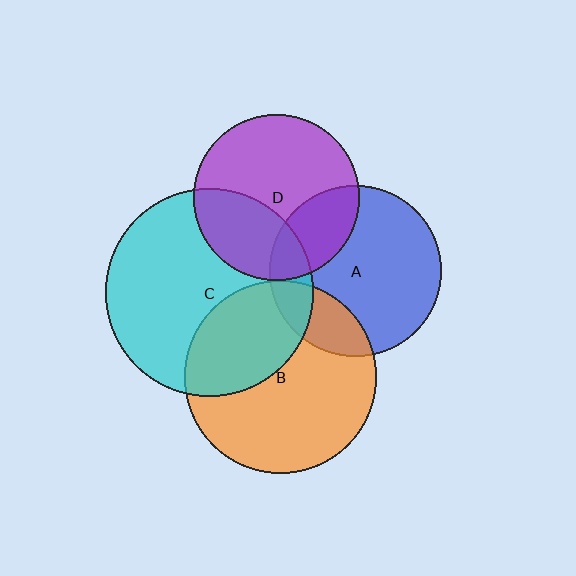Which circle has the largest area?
Circle C (cyan).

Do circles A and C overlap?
Yes.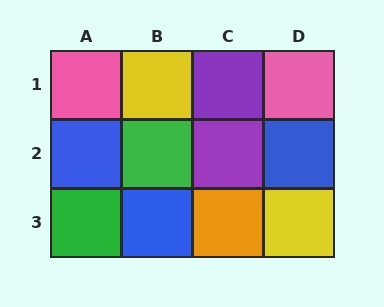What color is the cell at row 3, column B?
Blue.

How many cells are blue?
3 cells are blue.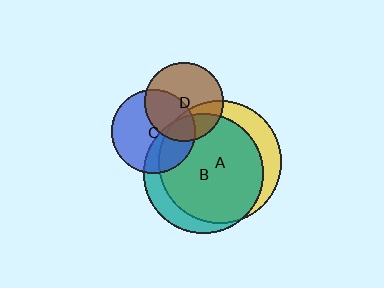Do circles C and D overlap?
Yes.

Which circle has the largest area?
Circle A (yellow).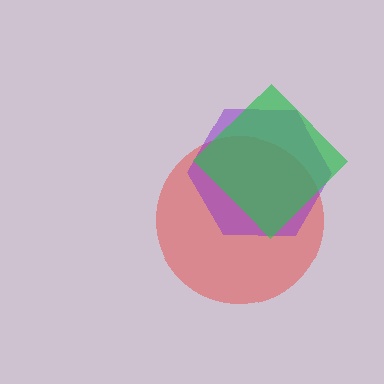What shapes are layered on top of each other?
The layered shapes are: a red circle, a purple hexagon, a green diamond.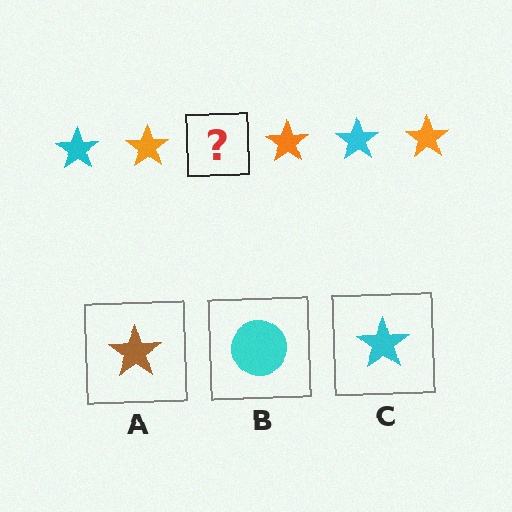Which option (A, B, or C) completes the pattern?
C.